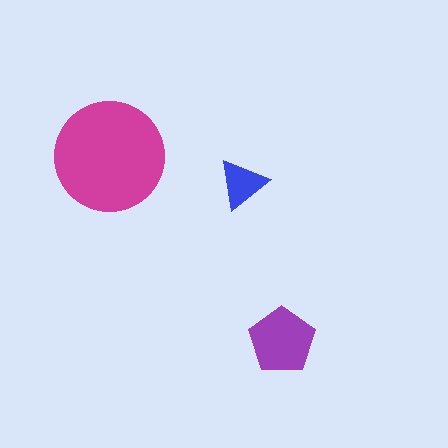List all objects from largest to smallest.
The magenta circle, the purple pentagon, the blue triangle.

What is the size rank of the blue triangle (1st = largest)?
3rd.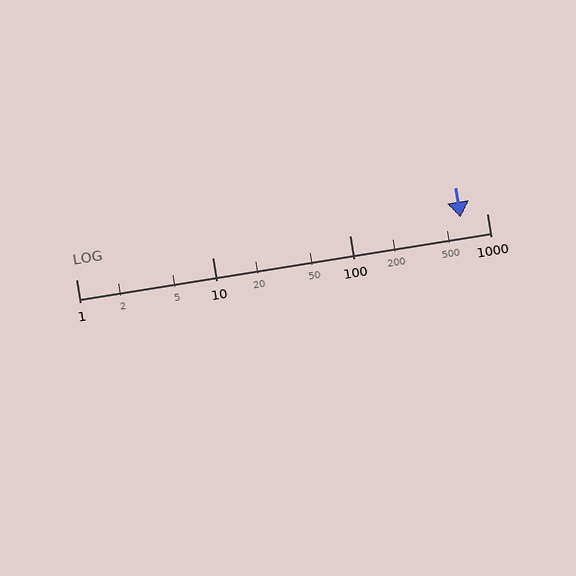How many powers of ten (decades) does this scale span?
The scale spans 3 decades, from 1 to 1000.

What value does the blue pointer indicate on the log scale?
The pointer indicates approximately 640.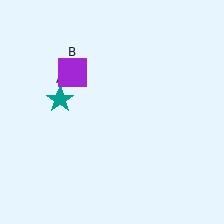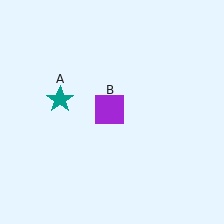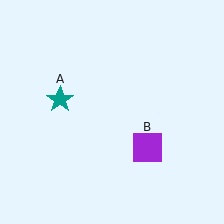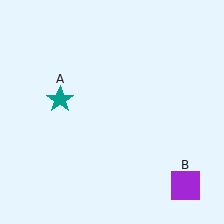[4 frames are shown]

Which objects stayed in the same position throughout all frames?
Teal star (object A) remained stationary.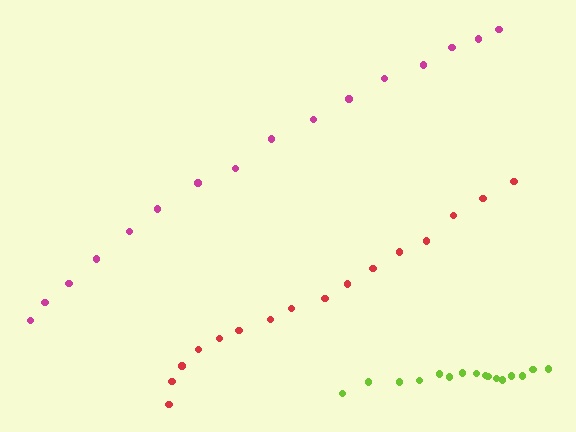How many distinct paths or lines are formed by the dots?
There are 3 distinct paths.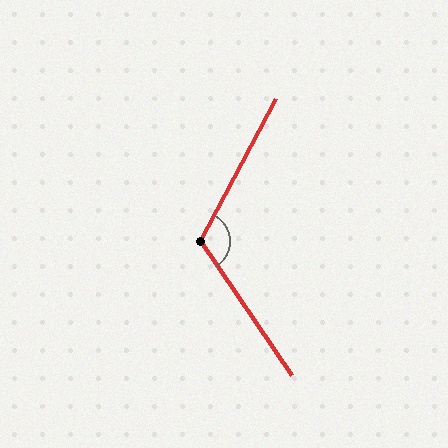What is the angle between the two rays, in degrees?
Approximately 118 degrees.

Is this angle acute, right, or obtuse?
It is obtuse.